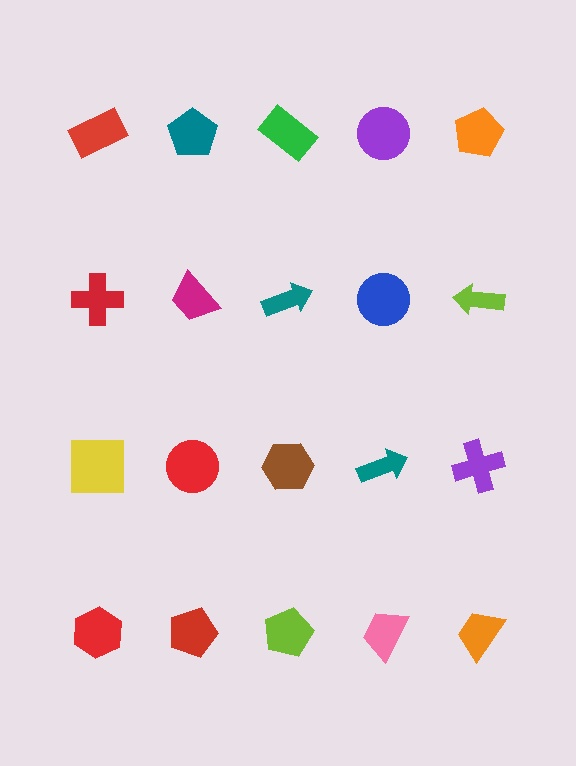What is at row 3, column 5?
A purple cross.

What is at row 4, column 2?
A red pentagon.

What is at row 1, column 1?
A red rectangle.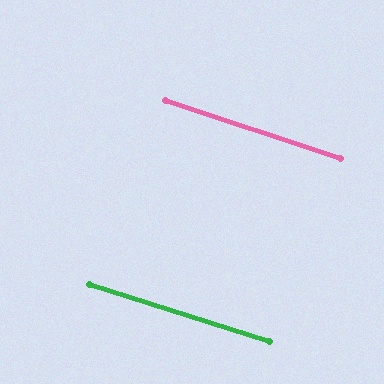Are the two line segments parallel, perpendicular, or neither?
Parallel — their directions differ by only 0.7°.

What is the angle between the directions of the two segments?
Approximately 1 degree.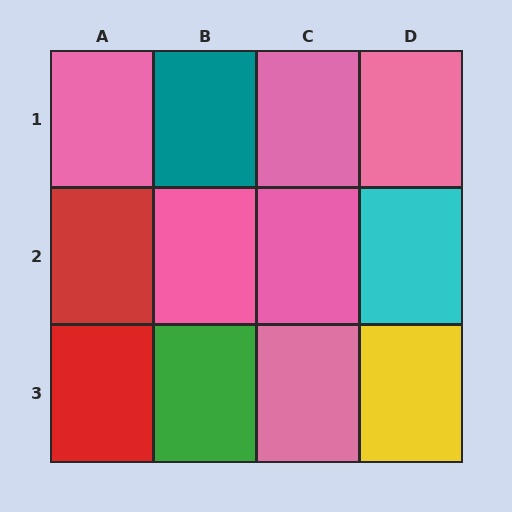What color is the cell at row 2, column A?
Red.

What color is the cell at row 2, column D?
Cyan.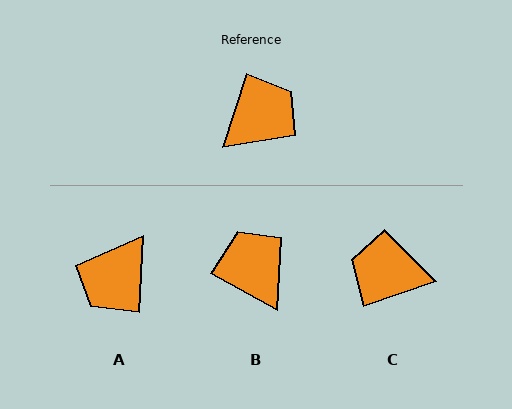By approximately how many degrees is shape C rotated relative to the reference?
Approximately 127 degrees counter-clockwise.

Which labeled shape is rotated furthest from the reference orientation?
A, about 165 degrees away.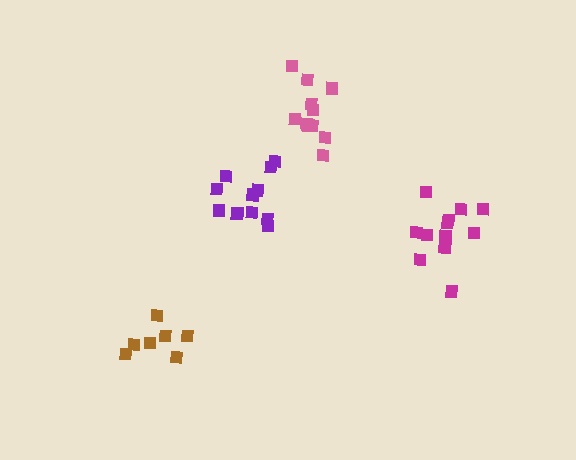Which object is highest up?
The pink cluster is topmost.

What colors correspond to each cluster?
The clusters are colored: pink, brown, purple, magenta.